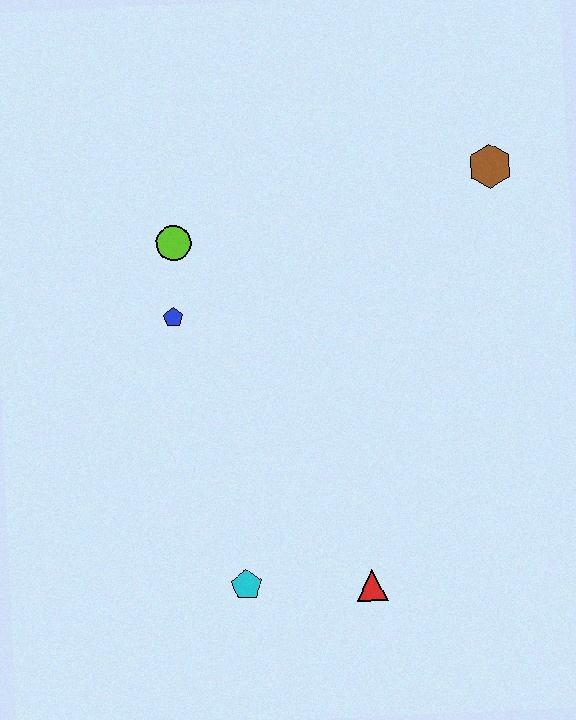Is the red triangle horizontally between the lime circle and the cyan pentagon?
No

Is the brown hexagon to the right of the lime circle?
Yes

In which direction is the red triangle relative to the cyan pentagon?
The red triangle is to the right of the cyan pentagon.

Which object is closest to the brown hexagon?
The lime circle is closest to the brown hexagon.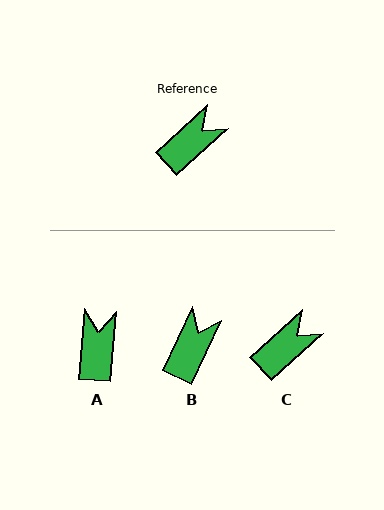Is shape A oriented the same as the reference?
No, it is off by about 43 degrees.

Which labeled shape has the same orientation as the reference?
C.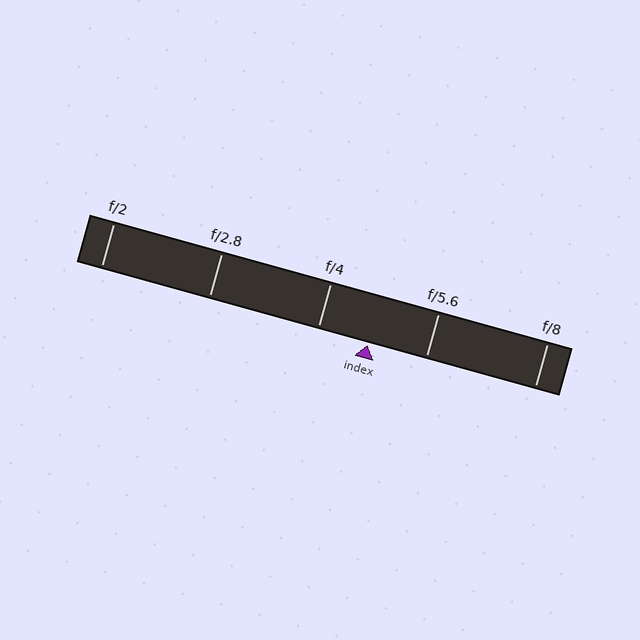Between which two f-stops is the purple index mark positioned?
The index mark is between f/4 and f/5.6.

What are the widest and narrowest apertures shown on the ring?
The widest aperture shown is f/2 and the narrowest is f/8.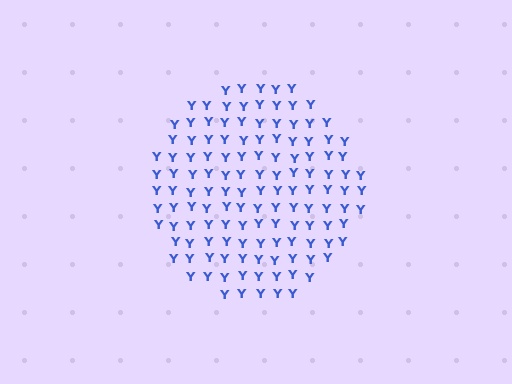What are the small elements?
The small elements are letter Y's.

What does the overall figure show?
The overall figure shows a circle.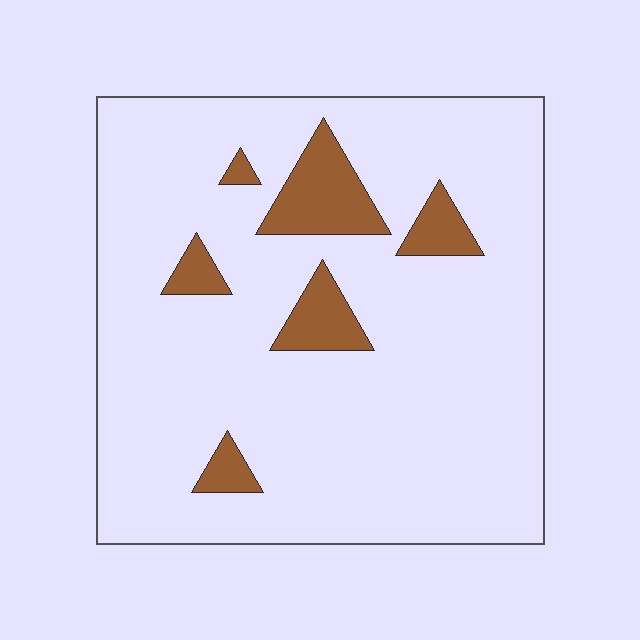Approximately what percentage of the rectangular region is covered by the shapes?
Approximately 10%.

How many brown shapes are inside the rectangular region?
6.